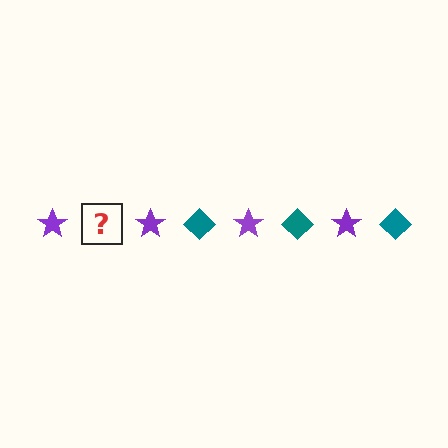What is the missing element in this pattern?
The missing element is a teal diamond.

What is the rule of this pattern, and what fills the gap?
The rule is that the pattern alternates between purple star and teal diamond. The gap should be filled with a teal diamond.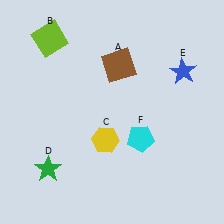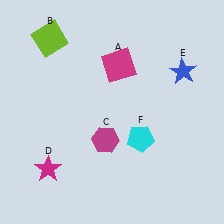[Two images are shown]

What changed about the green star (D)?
In Image 1, D is green. In Image 2, it changed to magenta.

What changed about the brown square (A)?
In Image 1, A is brown. In Image 2, it changed to magenta.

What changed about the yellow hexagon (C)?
In Image 1, C is yellow. In Image 2, it changed to magenta.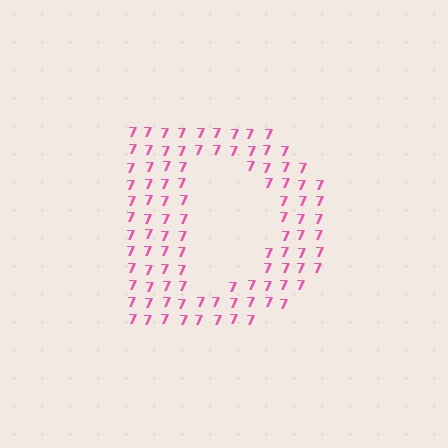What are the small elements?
The small elements are digit 7's.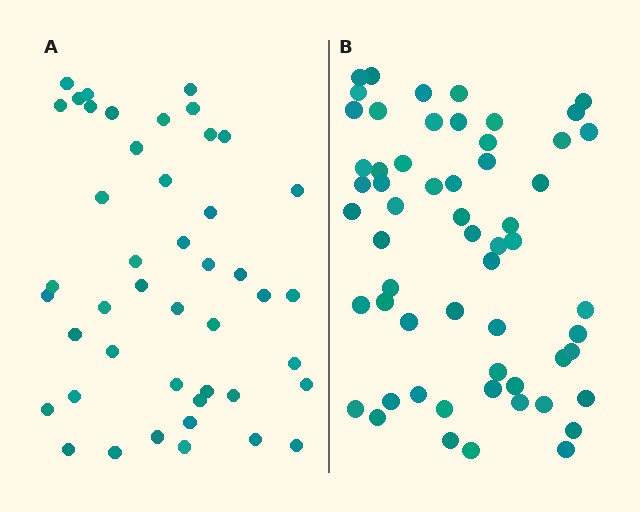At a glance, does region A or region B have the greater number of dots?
Region B (the right region) has more dots.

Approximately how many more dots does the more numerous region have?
Region B has approximately 15 more dots than region A.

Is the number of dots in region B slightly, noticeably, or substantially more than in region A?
Region B has noticeably more, but not dramatically so. The ratio is roughly 1.3 to 1.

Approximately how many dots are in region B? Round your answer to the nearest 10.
About 60 dots. (The exact count is 58, which rounds to 60.)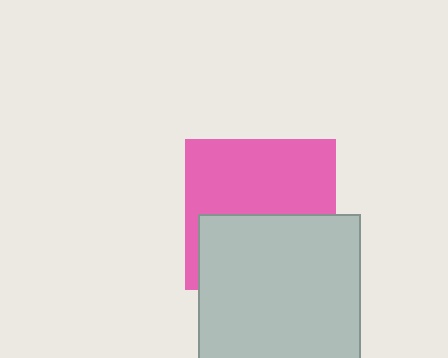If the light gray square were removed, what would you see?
You would see the complete pink square.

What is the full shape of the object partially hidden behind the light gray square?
The partially hidden object is a pink square.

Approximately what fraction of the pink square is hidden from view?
Roughly 47% of the pink square is hidden behind the light gray square.